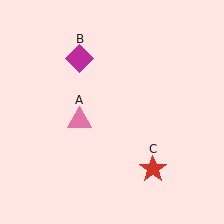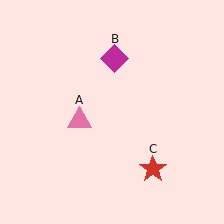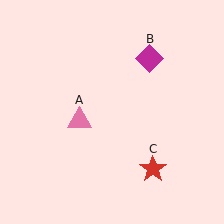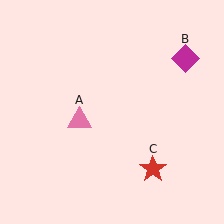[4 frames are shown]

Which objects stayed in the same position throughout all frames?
Pink triangle (object A) and red star (object C) remained stationary.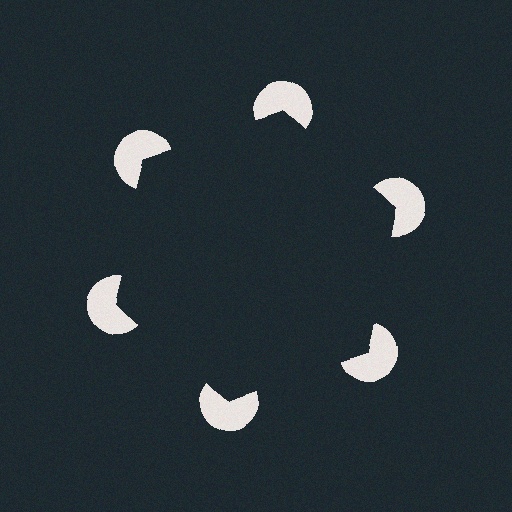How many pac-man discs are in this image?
There are 6 — one at each vertex of the illusory hexagon.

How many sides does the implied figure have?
6 sides.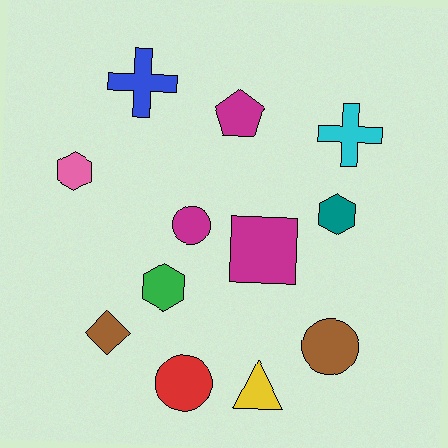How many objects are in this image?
There are 12 objects.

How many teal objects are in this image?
There is 1 teal object.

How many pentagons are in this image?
There is 1 pentagon.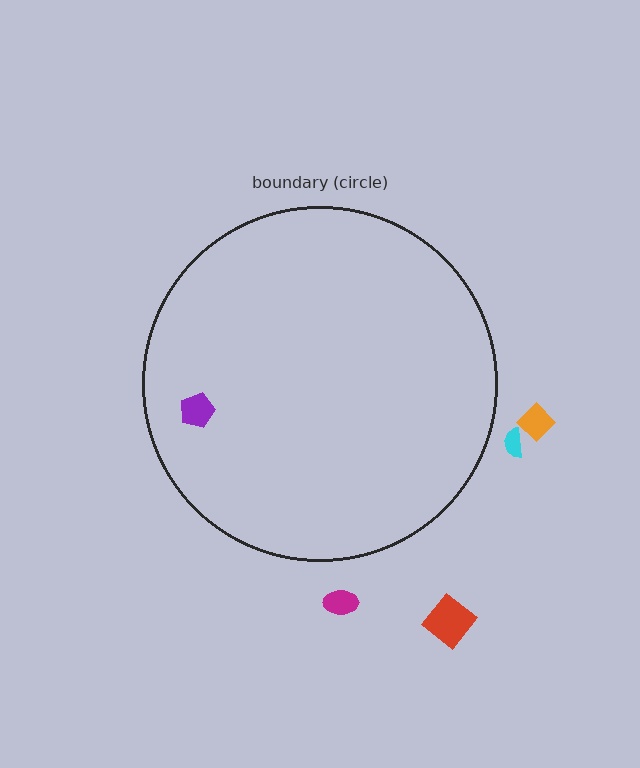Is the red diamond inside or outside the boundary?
Outside.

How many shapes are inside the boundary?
1 inside, 4 outside.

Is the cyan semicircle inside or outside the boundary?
Outside.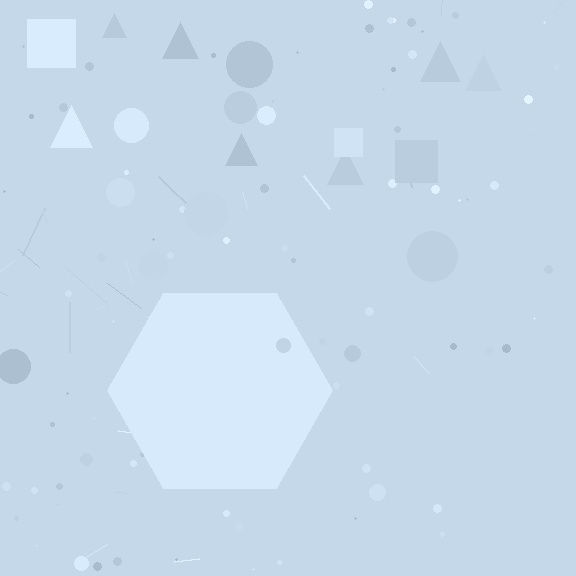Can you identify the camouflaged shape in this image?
The camouflaged shape is a hexagon.